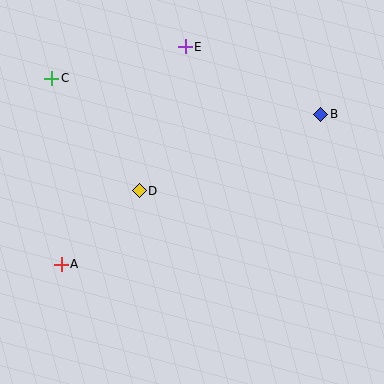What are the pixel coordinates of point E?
Point E is at (185, 47).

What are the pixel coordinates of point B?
Point B is at (321, 114).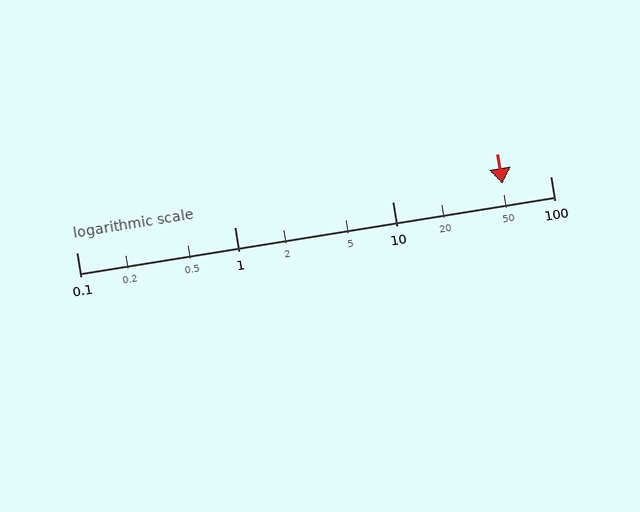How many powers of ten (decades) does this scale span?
The scale spans 3 decades, from 0.1 to 100.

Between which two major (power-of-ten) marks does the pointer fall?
The pointer is between 10 and 100.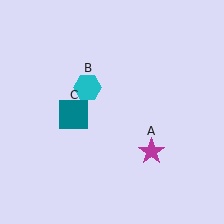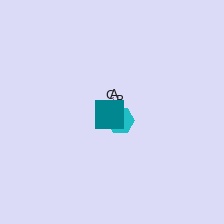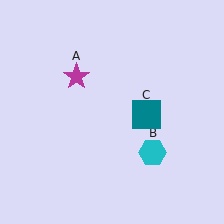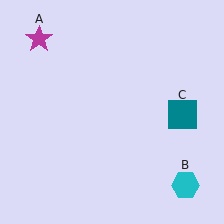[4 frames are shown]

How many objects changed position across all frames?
3 objects changed position: magenta star (object A), cyan hexagon (object B), teal square (object C).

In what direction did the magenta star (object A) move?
The magenta star (object A) moved up and to the left.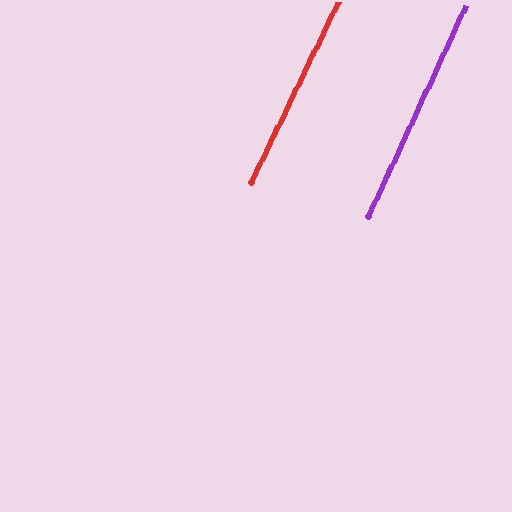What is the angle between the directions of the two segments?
Approximately 1 degree.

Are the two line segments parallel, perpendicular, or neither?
Parallel — their directions differ by only 0.8°.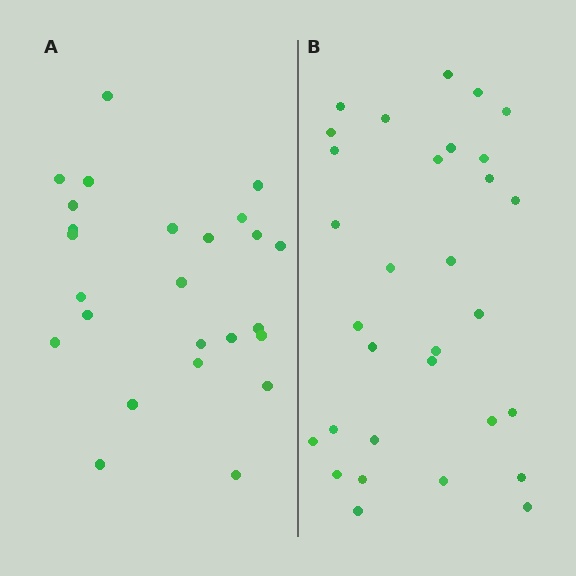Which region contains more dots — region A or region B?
Region B (the right region) has more dots.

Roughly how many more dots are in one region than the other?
Region B has about 6 more dots than region A.